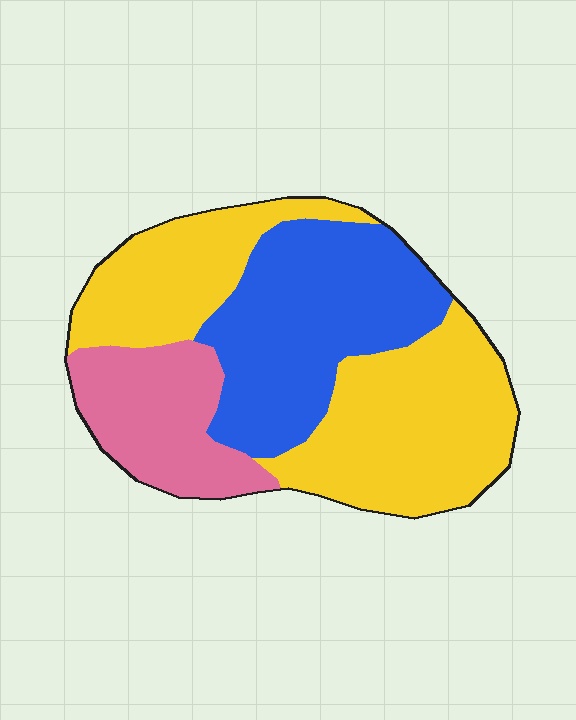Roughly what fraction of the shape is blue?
Blue takes up about one third (1/3) of the shape.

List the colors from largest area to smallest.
From largest to smallest: yellow, blue, pink.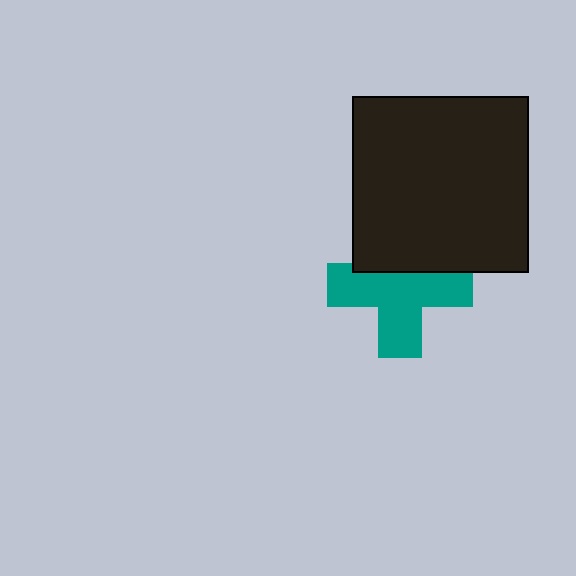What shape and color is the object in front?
The object in front is a black square.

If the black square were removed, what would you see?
You would see the complete teal cross.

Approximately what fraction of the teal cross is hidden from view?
Roughly 32% of the teal cross is hidden behind the black square.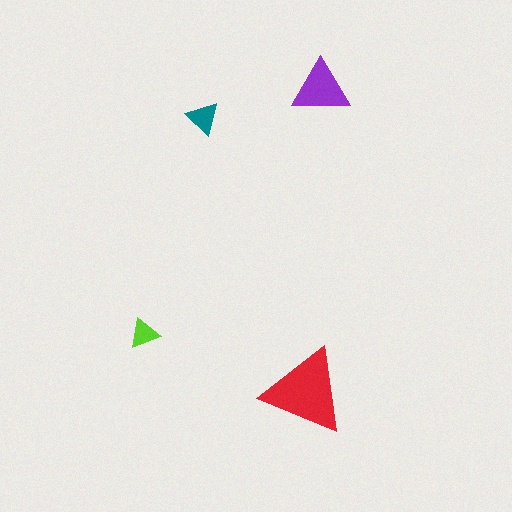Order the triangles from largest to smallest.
the red one, the purple one, the teal one, the lime one.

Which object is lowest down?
The red triangle is bottommost.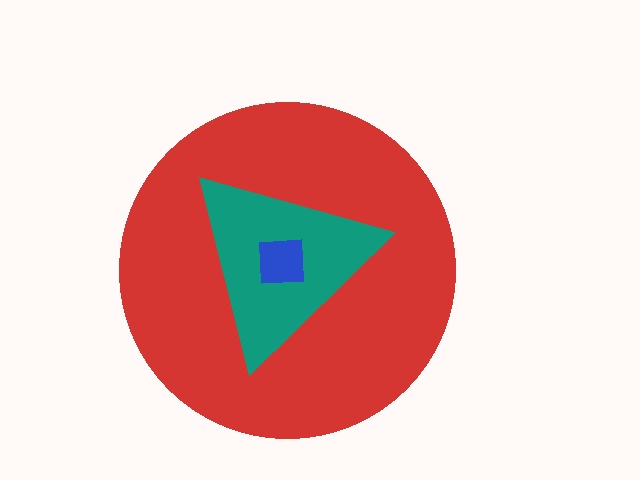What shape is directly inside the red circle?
The teal triangle.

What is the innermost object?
The blue square.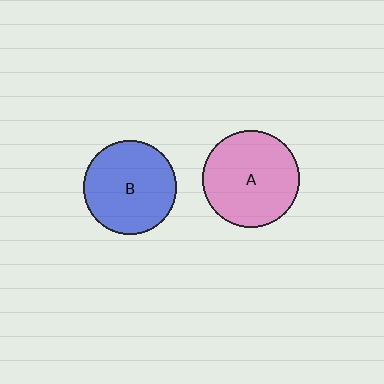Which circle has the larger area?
Circle A (pink).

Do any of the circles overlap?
No, none of the circles overlap.